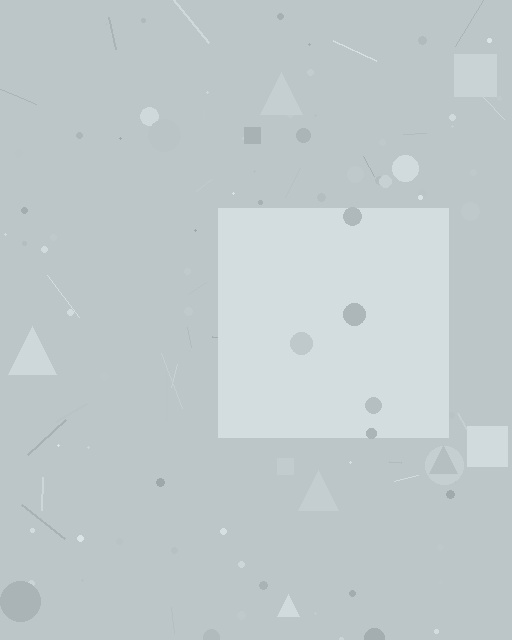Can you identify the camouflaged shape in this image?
The camouflaged shape is a square.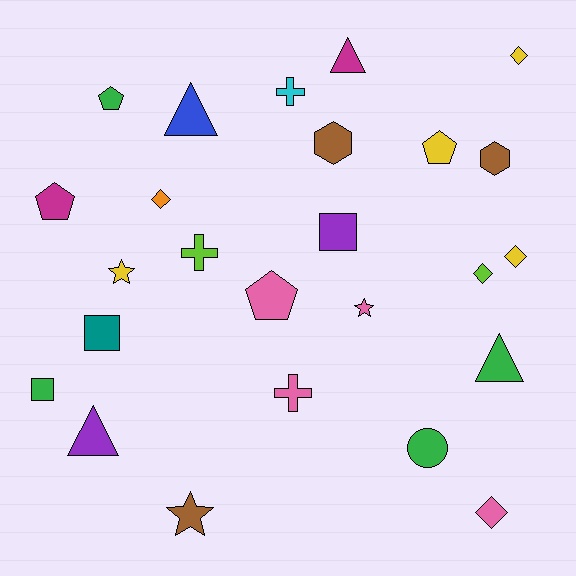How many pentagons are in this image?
There are 4 pentagons.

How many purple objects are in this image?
There are 2 purple objects.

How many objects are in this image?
There are 25 objects.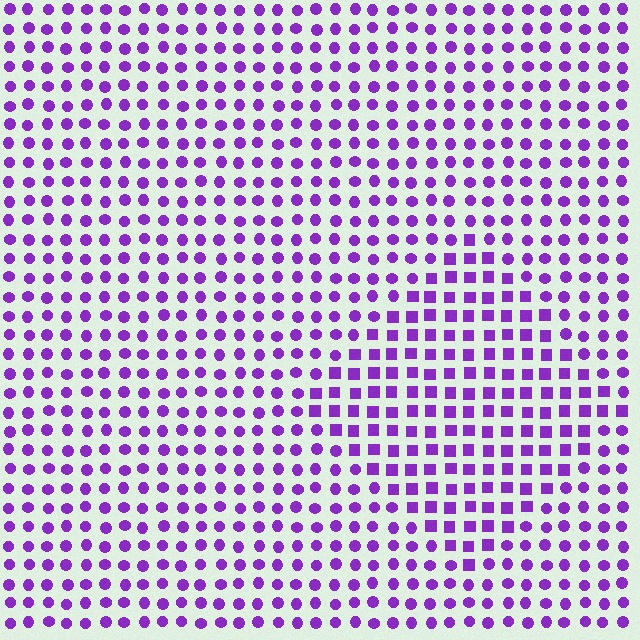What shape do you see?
I see a diamond.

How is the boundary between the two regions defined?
The boundary is defined by a change in element shape: squares inside vs. circles outside. All elements share the same color and spacing.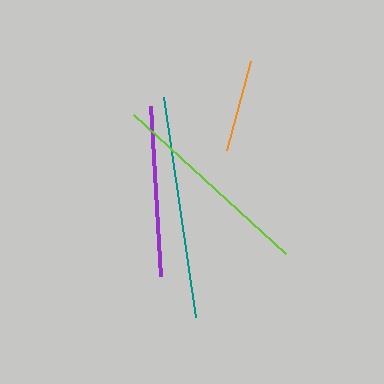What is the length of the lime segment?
The lime segment is approximately 206 pixels long.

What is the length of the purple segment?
The purple segment is approximately 170 pixels long.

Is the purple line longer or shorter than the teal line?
The teal line is longer than the purple line.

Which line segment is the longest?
The teal line is the longest at approximately 223 pixels.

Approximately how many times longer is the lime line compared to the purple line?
The lime line is approximately 1.2 times the length of the purple line.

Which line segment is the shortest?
The orange line is the shortest at approximately 92 pixels.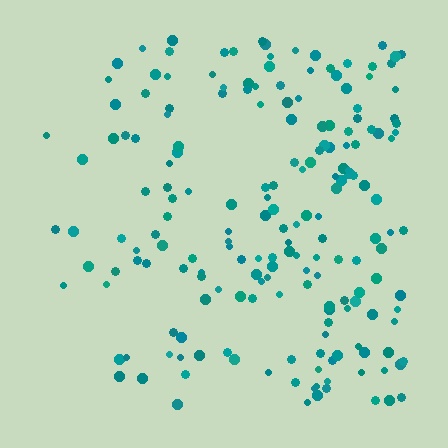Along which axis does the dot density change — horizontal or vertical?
Horizontal.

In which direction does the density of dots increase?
From left to right, with the right side densest.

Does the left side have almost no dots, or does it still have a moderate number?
Still a moderate number, just noticeably fewer than the right.